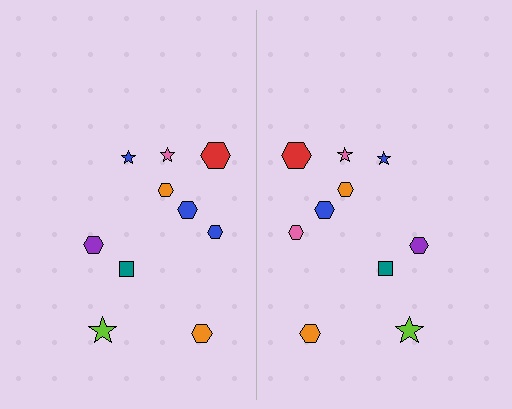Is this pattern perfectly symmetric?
No, the pattern is not perfectly symmetric. The pink hexagon on the right side breaks the symmetry — its mirror counterpart is blue.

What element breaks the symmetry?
The pink hexagon on the right side breaks the symmetry — its mirror counterpart is blue.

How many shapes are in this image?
There are 20 shapes in this image.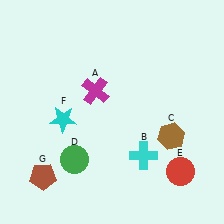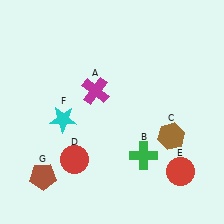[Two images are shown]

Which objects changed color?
B changed from cyan to green. D changed from green to red.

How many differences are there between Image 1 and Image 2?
There are 2 differences between the two images.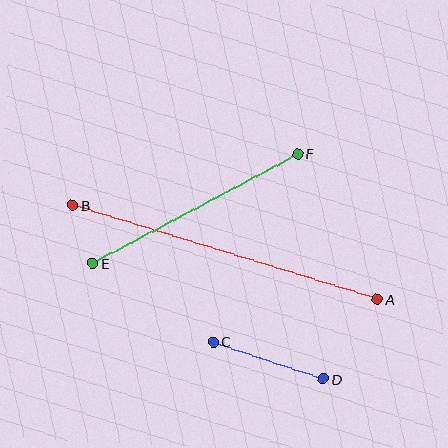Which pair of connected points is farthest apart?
Points A and B are farthest apart.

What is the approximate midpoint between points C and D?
The midpoint is at approximately (269, 360) pixels.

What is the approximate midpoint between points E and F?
The midpoint is at approximately (195, 209) pixels.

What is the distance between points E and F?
The distance is approximately 232 pixels.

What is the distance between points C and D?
The distance is approximately 116 pixels.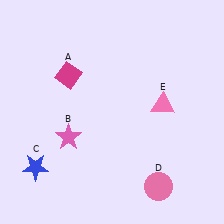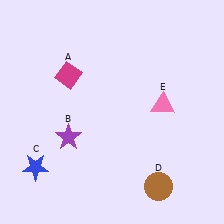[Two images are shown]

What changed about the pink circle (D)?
In Image 1, D is pink. In Image 2, it changed to brown.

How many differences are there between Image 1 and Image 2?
There are 2 differences between the two images.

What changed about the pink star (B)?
In Image 1, B is pink. In Image 2, it changed to purple.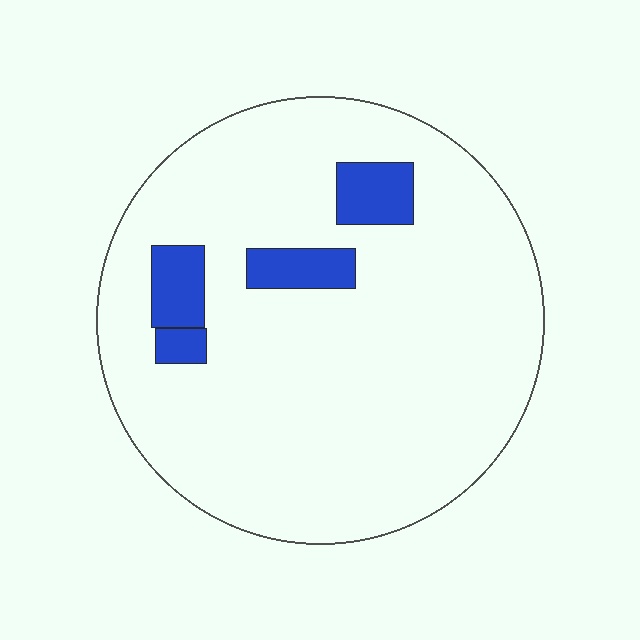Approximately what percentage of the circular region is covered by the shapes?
Approximately 10%.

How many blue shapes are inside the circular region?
4.